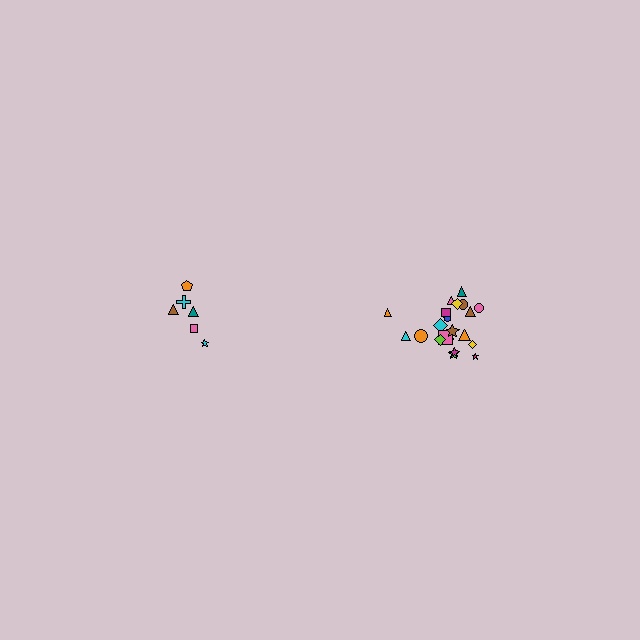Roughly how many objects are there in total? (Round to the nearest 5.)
Roughly 30 objects in total.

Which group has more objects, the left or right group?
The right group.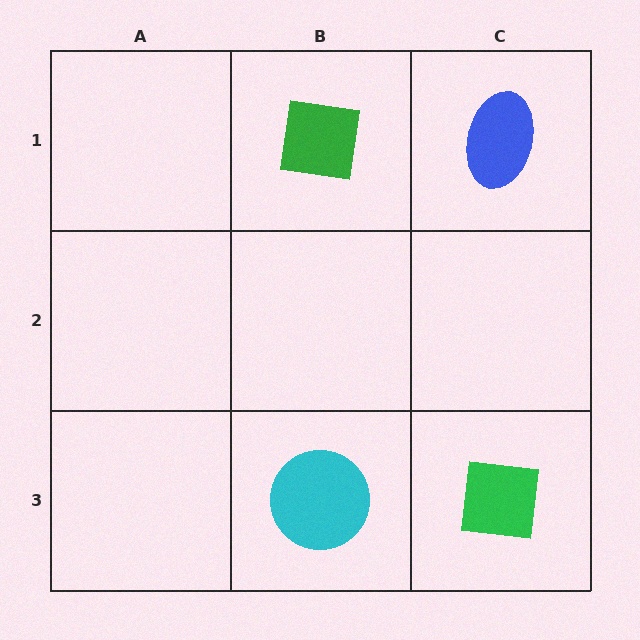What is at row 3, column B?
A cyan circle.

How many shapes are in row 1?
2 shapes.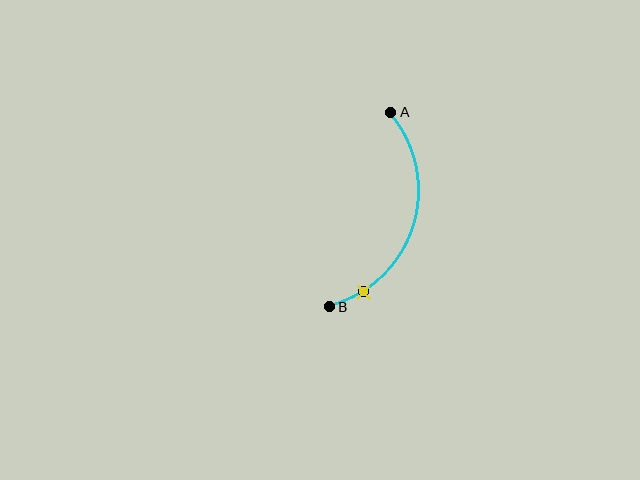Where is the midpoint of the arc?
The arc midpoint is the point on the curve farthest from the straight line joining A and B. It sits to the right of that line.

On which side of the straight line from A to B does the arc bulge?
The arc bulges to the right of the straight line connecting A and B.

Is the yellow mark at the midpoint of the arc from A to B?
No. The yellow mark lies on the arc but is closer to endpoint B. The arc midpoint would be at the point on the curve equidistant along the arc from both A and B.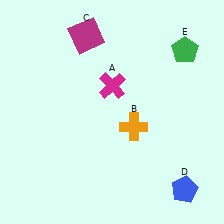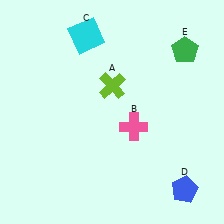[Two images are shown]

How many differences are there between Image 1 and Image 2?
There are 3 differences between the two images.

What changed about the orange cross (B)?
In Image 1, B is orange. In Image 2, it changed to pink.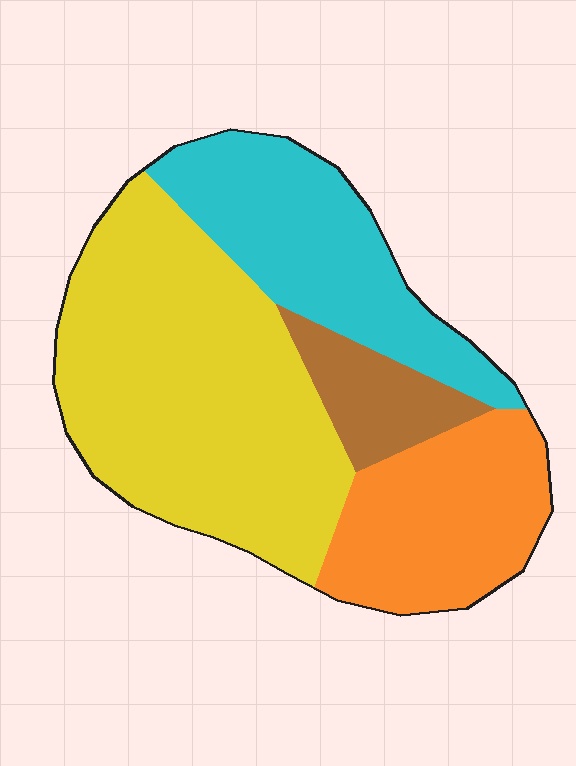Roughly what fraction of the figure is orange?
Orange covers about 20% of the figure.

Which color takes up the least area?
Brown, at roughly 10%.